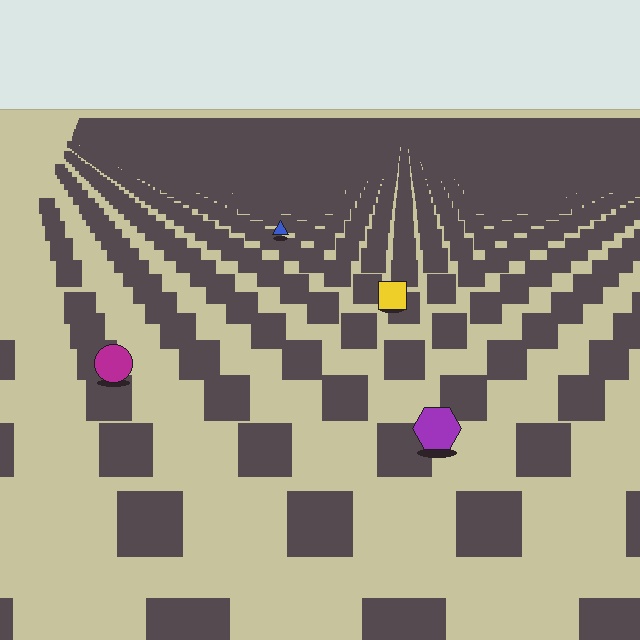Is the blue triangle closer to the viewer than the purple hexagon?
No. The purple hexagon is closer — you can tell from the texture gradient: the ground texture is coarser near it.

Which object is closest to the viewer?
The purple hexagon is closest. The texture marks near it are larger and more spread out.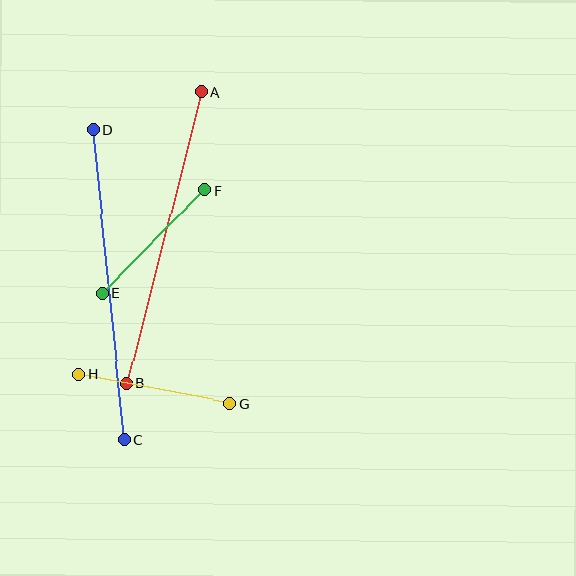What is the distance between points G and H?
The distance is approximately 153 pixels.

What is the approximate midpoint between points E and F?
The midpoint is at approximately (153, 242) pixels.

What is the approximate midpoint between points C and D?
The midpoint is at approximately (109, 285) pixels.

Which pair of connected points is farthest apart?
Points C and D are farthest apart.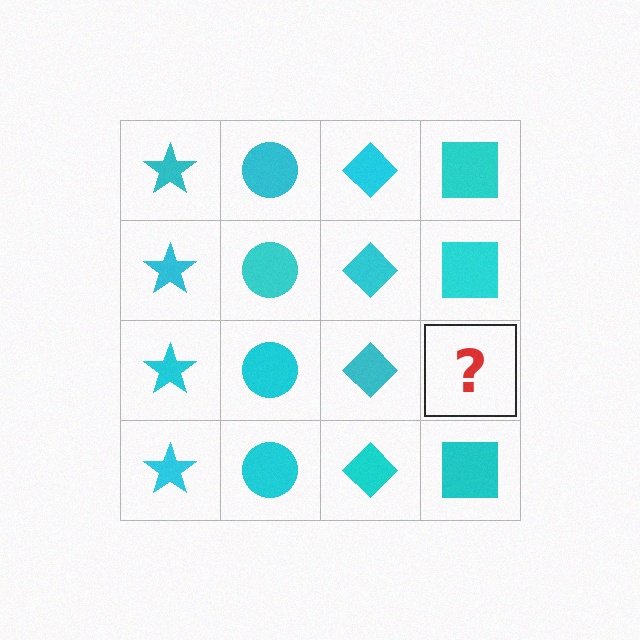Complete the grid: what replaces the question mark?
The question mark should be replaced with a cyan square.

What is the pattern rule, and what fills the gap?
The rule is that each column has a consistent shape. The gap should be filled with a cyan square.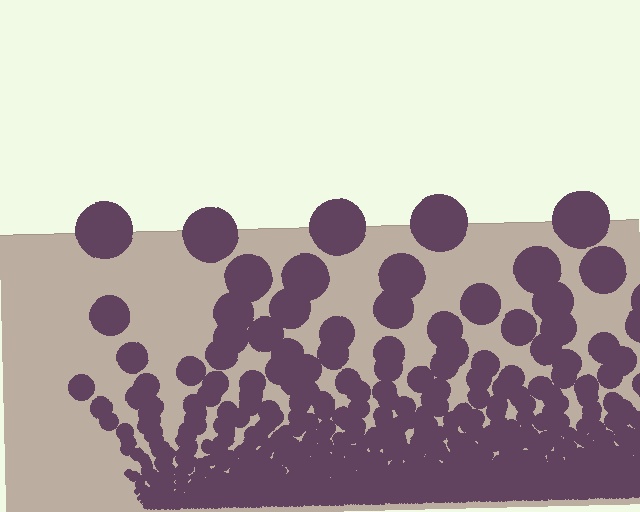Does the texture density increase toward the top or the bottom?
Density increases toward the bottom.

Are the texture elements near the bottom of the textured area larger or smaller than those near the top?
Smaller. The gradient is inverted — elements near the bottom are smaller and denser.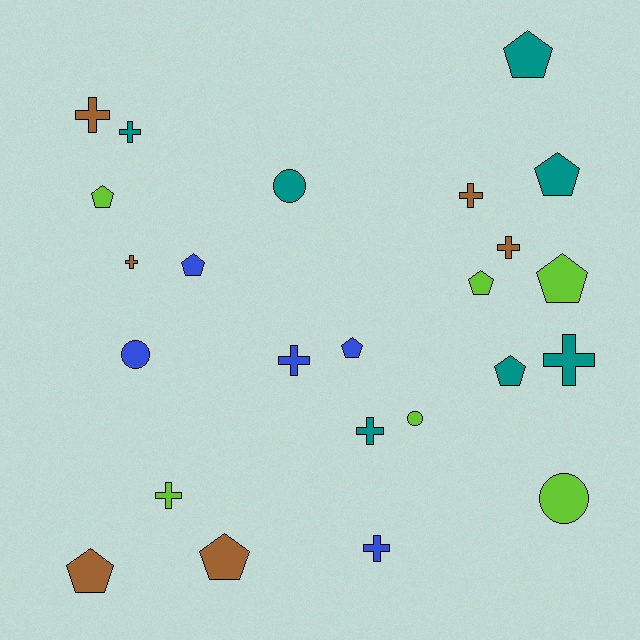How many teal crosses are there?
There are 3 teal crosses.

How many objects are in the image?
There are 24 objects.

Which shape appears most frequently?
Pentagon, with 10 objects.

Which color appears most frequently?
Teal, with 7 objects.